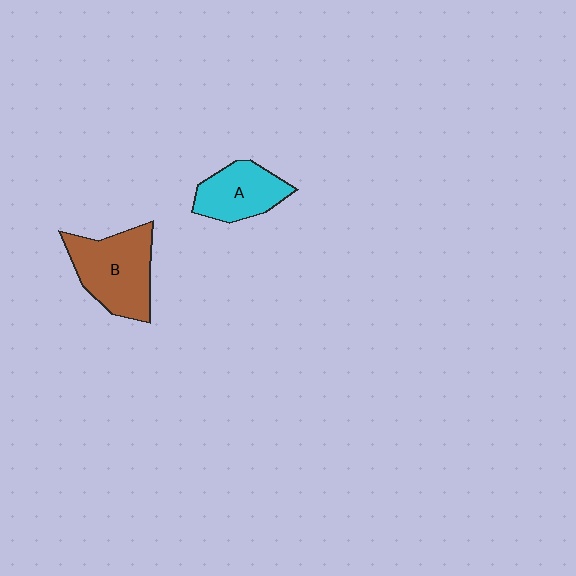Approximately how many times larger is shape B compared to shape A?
Approximately 1.4 times.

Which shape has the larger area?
Shape B (brown).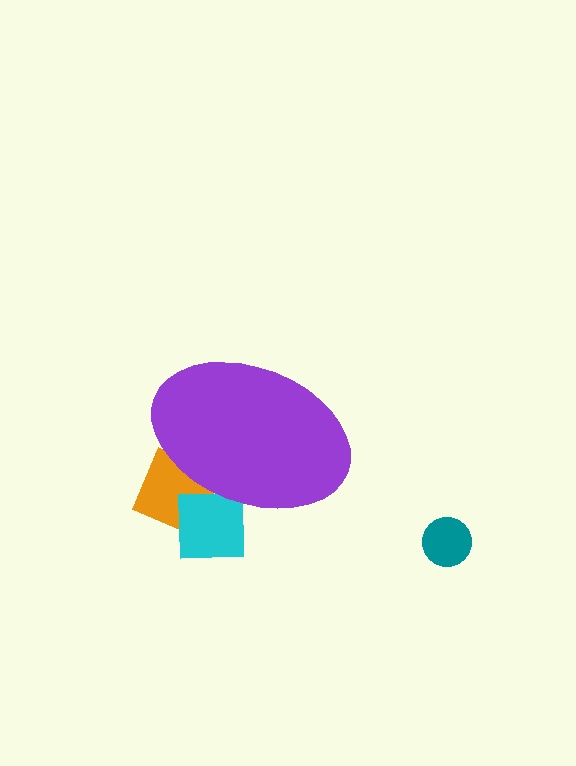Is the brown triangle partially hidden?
Yes, the brown triangle is partially hidden behind the purple ellipse.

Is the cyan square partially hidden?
Yes, the cyan square is partially hidden behind the purple ellipse.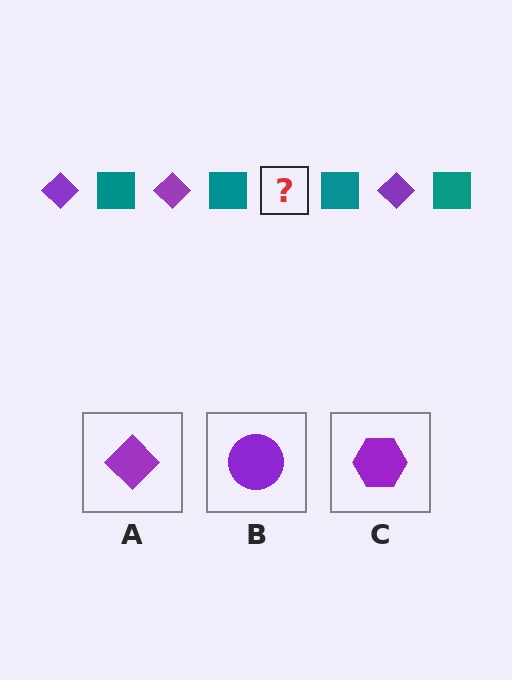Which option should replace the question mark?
Option A.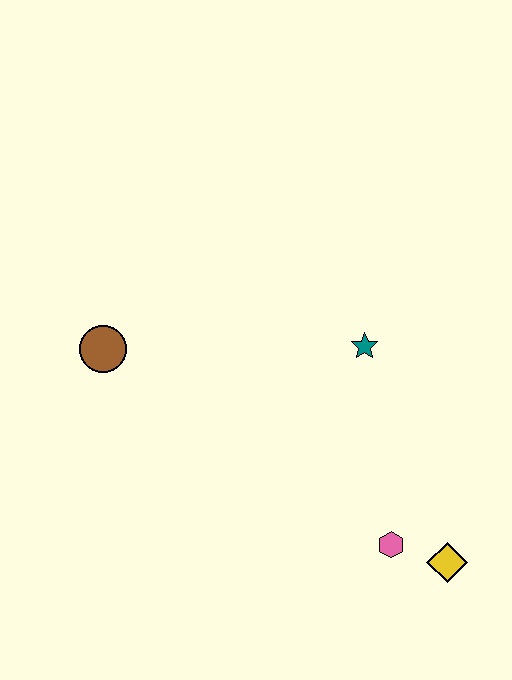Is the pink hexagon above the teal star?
No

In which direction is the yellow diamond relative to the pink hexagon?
The yellow diamond is to the right of the pink hexagon.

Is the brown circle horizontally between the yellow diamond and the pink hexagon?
No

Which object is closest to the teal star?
The pink hexagon is closest to the teal star.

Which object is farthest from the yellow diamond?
The brown circle is farthest from the yellow diamond.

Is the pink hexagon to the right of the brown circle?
Yes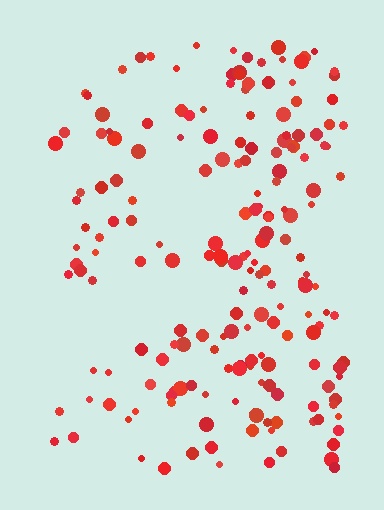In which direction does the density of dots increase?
From left to right, with the right side densest.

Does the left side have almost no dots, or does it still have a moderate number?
Still a moderate number, just noticeably fewer than the right.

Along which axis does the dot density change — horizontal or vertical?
Horizontal.